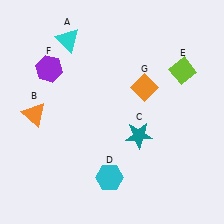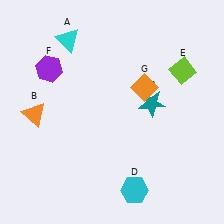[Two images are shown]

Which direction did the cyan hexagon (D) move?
The cyan hexagon (D) moved right.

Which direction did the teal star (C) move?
The teal star (C) moved up.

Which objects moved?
The objects that moved are: the teal star (C), the cyan hexagon (D).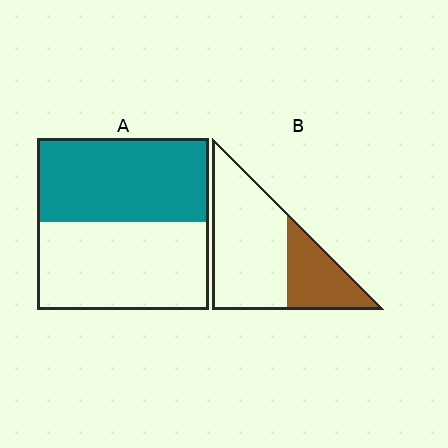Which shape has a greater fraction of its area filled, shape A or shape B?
Shape A.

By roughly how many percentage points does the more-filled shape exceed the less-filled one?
By roughly 15 percentage points (A over B).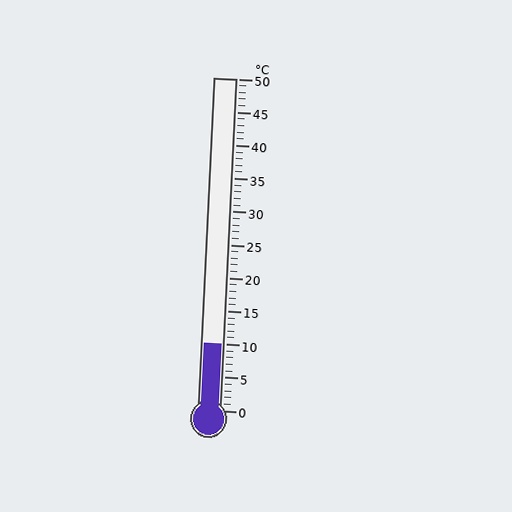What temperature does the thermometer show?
The thermometer shows approximately 10°C.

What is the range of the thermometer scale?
The thermometer scale ranges from 0°C to 50°C.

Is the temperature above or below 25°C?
The temperature is below 25°C.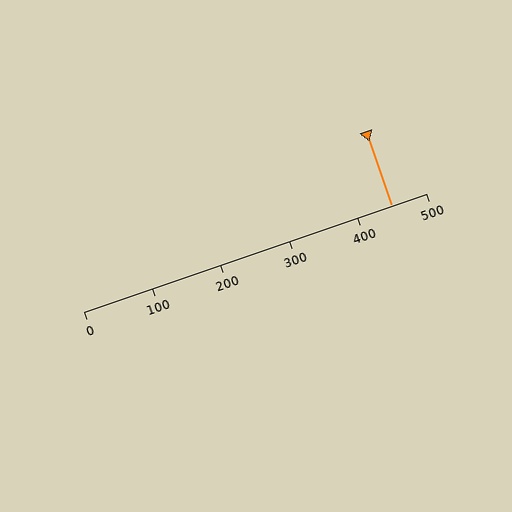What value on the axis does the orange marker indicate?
The marker indicates approximately 450.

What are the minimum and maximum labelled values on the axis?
The axis runs from 0 to 500.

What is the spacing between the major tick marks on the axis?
The major ticks are spaced 100 apart.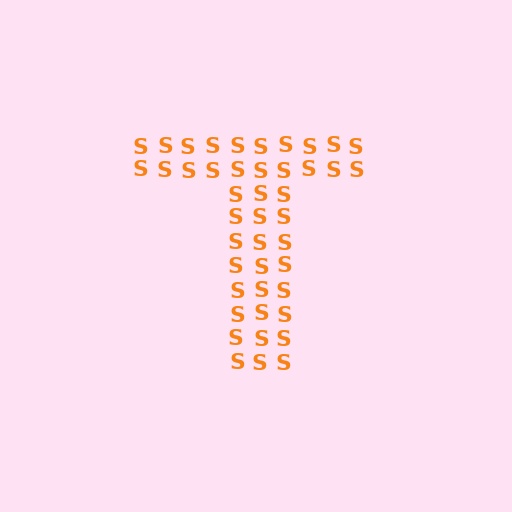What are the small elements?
The small elements are letter S's.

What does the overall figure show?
The overall figure shows the letter T.